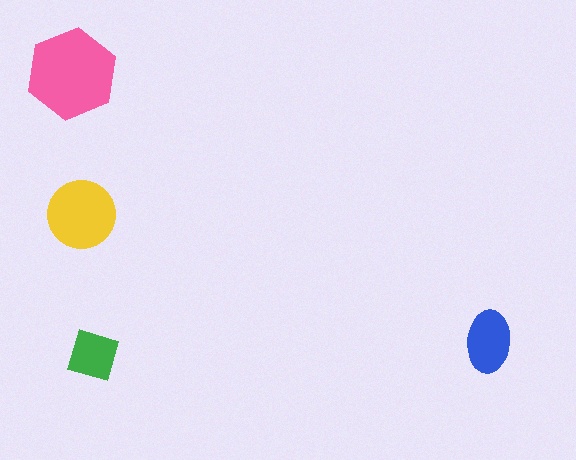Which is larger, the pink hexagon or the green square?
The pink hexagon.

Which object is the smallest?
The green square.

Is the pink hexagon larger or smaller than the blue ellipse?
Larger.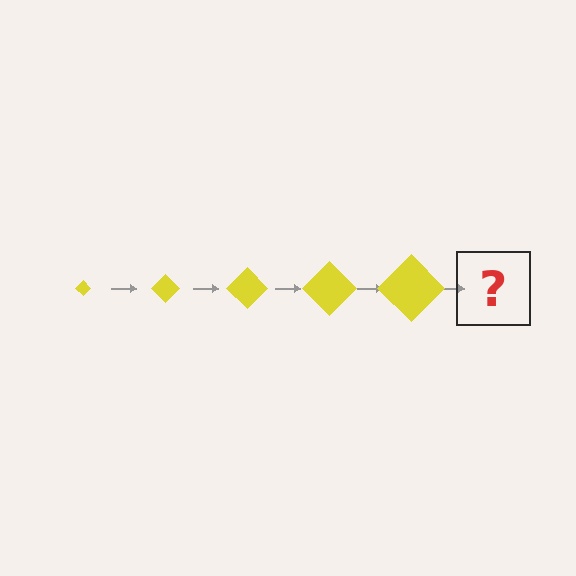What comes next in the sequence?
The next element should be a yellow diamond, larger than the previous one.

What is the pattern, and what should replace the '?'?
The pattern is that the diamond gets progressively larger each step. The '?' should be a yellow diamond, larger than the previous one.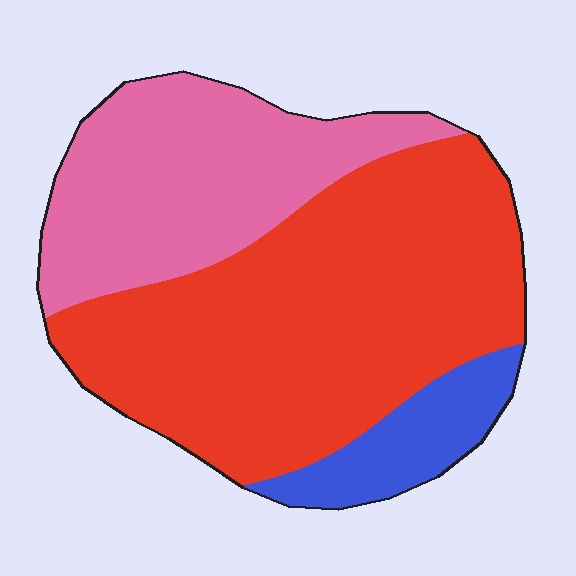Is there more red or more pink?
Red.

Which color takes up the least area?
Blue, at roughly 10%.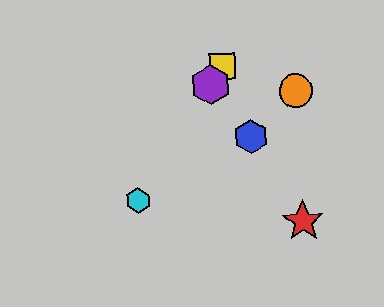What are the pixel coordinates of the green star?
The green star is at (221, 69).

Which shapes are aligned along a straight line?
The green star, the yellow square, the purple hexagon, the cyan hexagon are aligned along a straight line.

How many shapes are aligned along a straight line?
4 shapes (the green star, the yellow square, the purple hexagon, the cyan hexagon) are aligned along a straight line.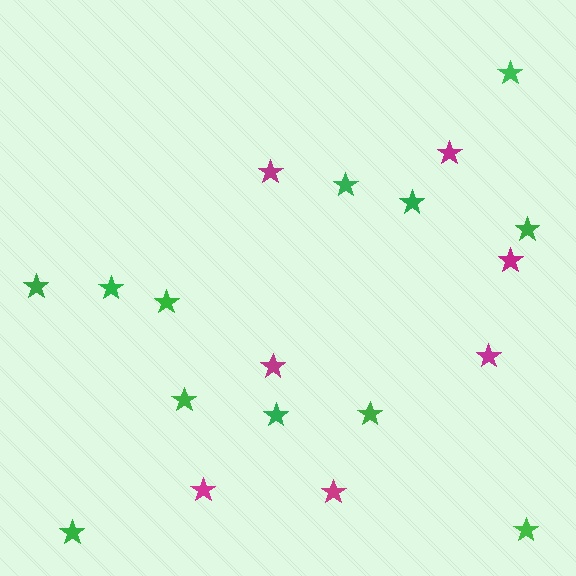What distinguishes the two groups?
There are 2 groups: one group of magenta stars (7) and one group of green stars (12).